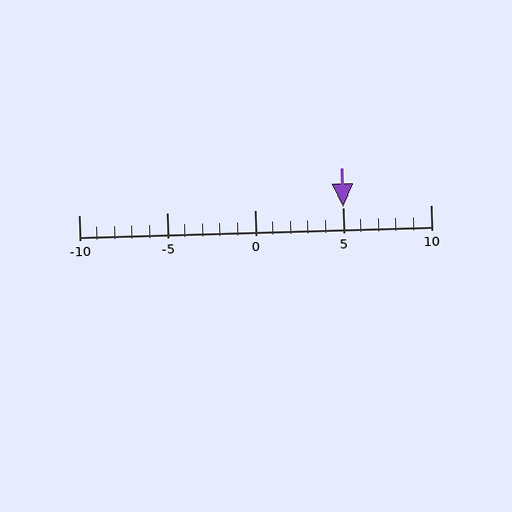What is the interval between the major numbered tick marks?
The major tick marks are spaced 5 units apart.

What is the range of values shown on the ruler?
The ruler shows values from -10 to 10.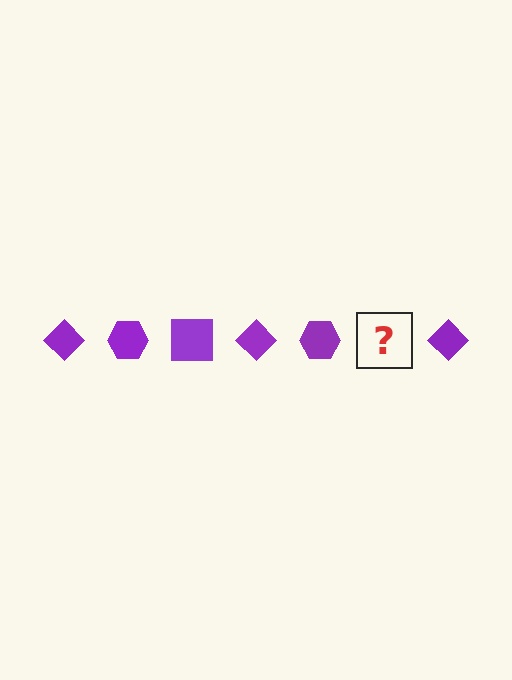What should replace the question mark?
The question mark should be replaced with a purple square.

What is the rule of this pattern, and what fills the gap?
The rule is that the pattern cycles through diamond, hexagon, square shapes in purple. The gap should be filled with a purple square.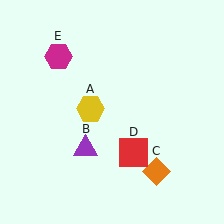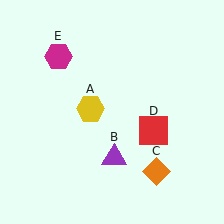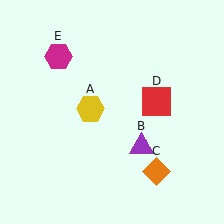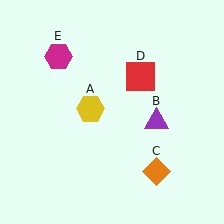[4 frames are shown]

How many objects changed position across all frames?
2 objects changed position: purple triangle (object B), red square (object D).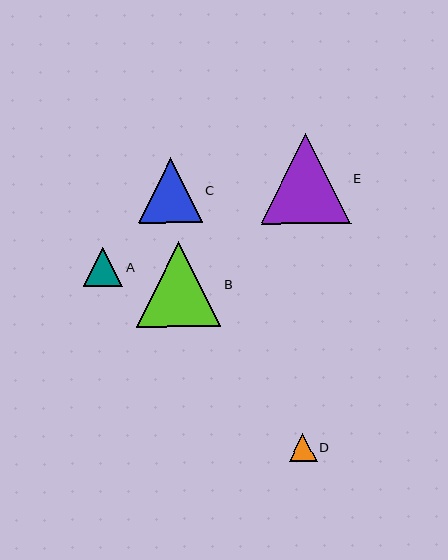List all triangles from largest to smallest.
From largest to smallest: E, B, C, A, D.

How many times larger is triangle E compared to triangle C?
Triangle E is approximately 1.4 times the size of triangle C.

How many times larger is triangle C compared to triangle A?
Triangle C is approximately 1.6 times the size of triangle A.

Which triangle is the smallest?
Triangle D is the smallest with a size of approximately 28 pixels.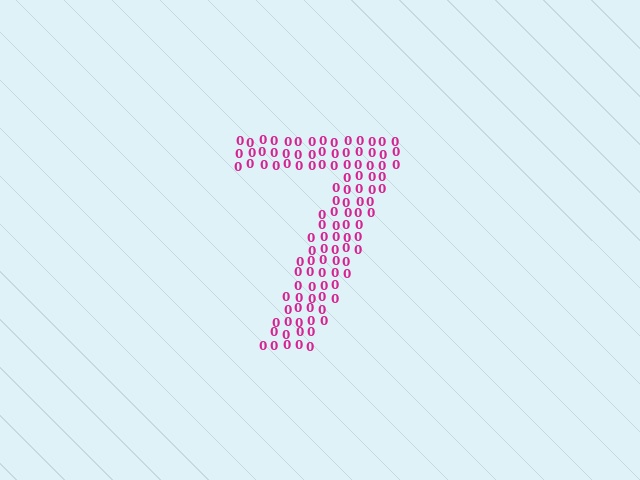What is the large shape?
The large shape is the digit 7.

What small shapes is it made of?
It is made of small digit 0's.